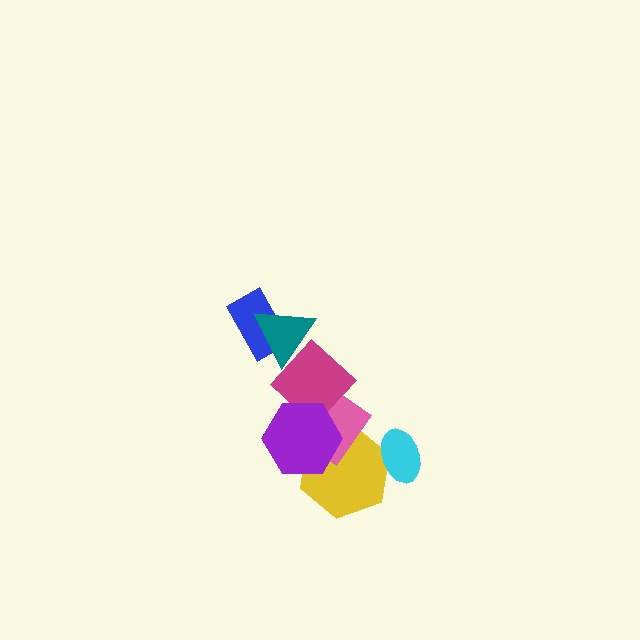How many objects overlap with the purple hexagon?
3 objects overlap with the purple hexagon.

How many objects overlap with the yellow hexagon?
3 objects overlap with the yellow hexagon.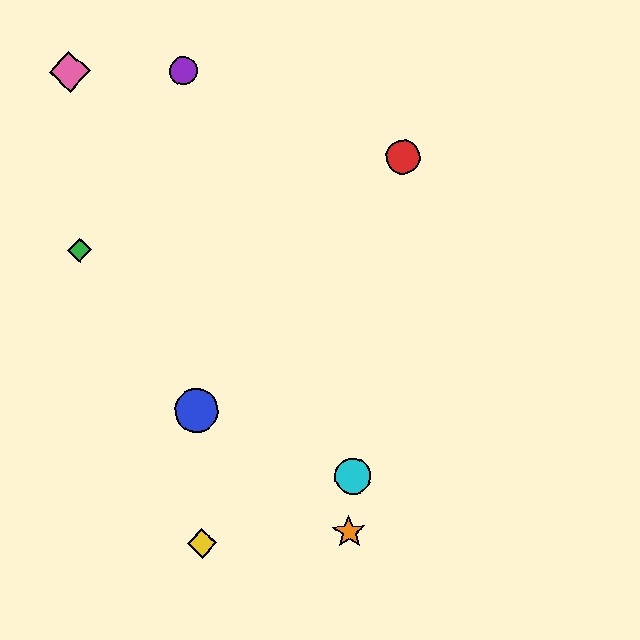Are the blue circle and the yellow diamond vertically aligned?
Yes, both are at x≈197.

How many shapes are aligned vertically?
3 shapes (the blue circle, the yellow diamond, the purple circle) are aligned vertically.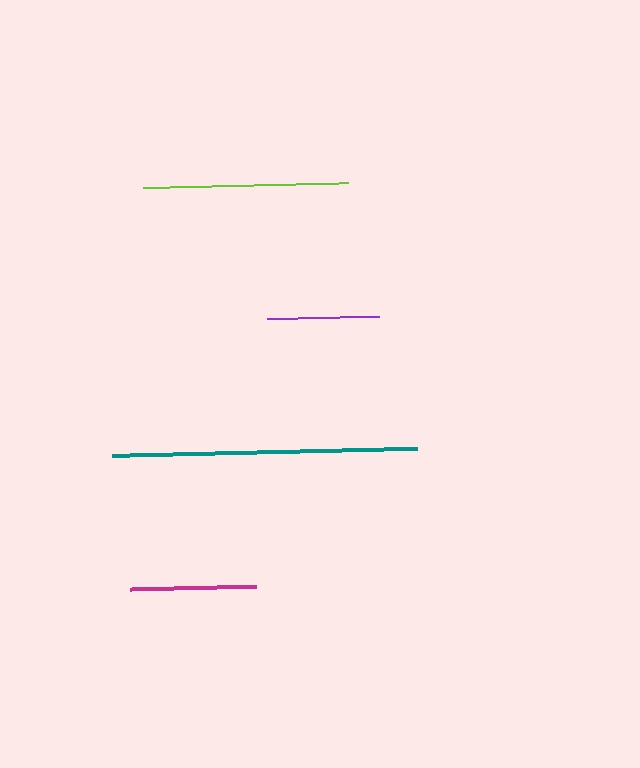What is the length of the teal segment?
The teal segment is approximately 306 pixels long.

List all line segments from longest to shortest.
From longest to shortest: teal, lime, magenta, purple.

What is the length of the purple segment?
The purple segment is approximately 112 pixels long.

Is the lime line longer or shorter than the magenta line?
The lime line is longer than the magenta line.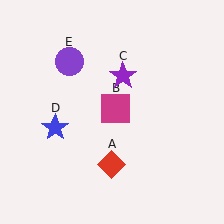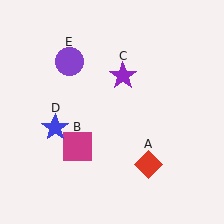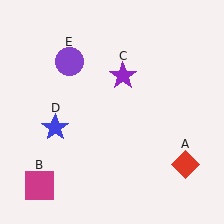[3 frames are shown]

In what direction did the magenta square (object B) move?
The magenta square (object B) moved down and to the left.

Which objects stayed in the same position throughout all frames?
Purple star (object C) and blue star (object D) and purple circle (object E) remained stationary.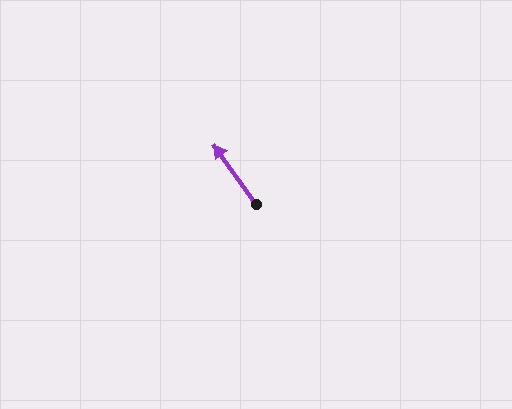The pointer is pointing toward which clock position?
Roughly 11 o'clock.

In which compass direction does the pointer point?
Northwest.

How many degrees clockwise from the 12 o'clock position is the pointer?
Approximately 325 degrees.